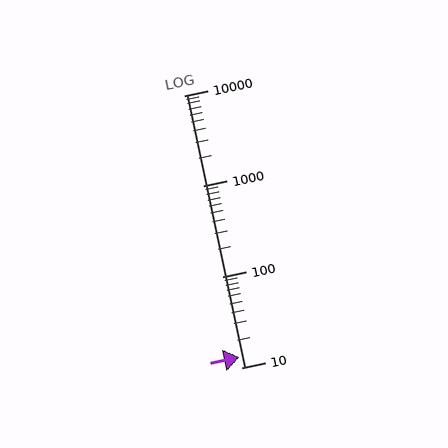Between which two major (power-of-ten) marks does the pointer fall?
The pointer is between 10 and 100.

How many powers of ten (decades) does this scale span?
The scale spans 3 decades, from 10 to 10000.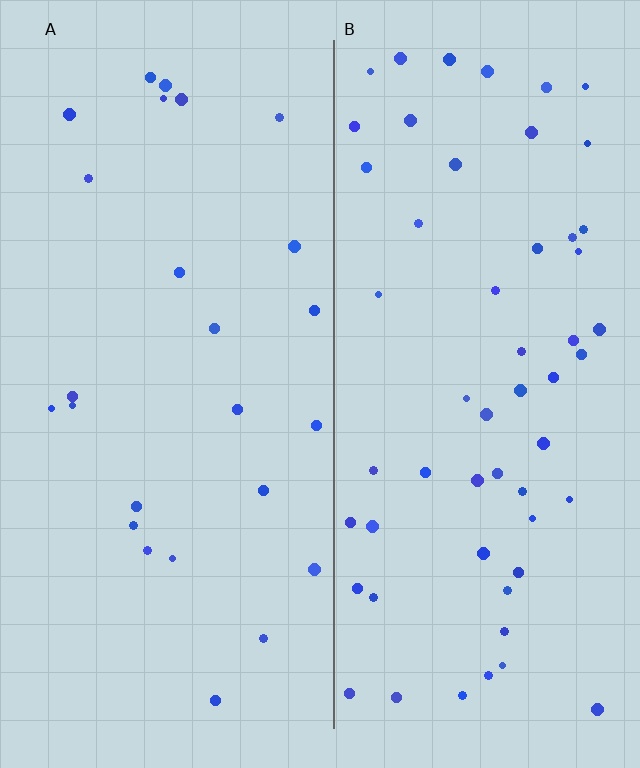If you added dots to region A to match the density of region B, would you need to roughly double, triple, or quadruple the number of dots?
Approximately double.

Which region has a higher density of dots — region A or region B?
B (the right).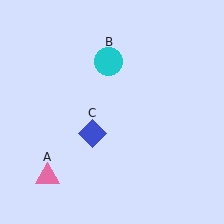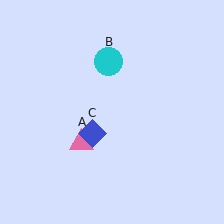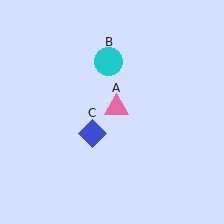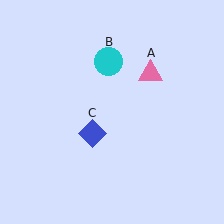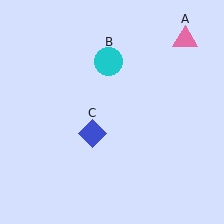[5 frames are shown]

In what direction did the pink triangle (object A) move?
The pink triangle (object A) moved up and to the right.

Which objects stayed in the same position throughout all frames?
Cyan circle (object B) and blue diamond (object C) remained stationary.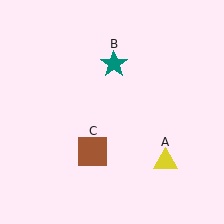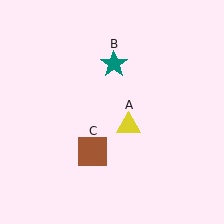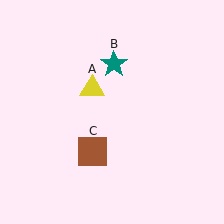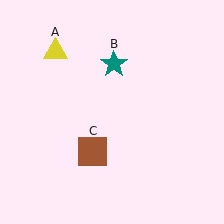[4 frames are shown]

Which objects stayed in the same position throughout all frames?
Teal star (object B) and brown square (object C) remained stationary.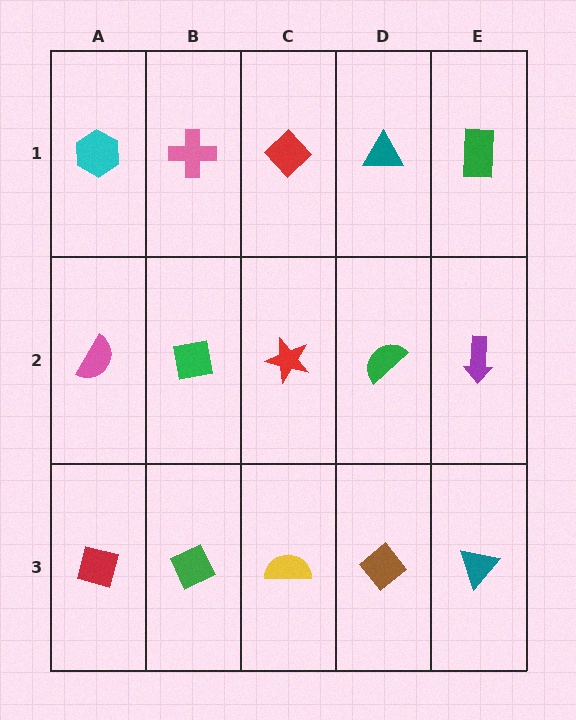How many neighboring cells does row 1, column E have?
2.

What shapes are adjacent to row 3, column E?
A purple arrow (row 2, column E), a brown diamond (row 3, column D).